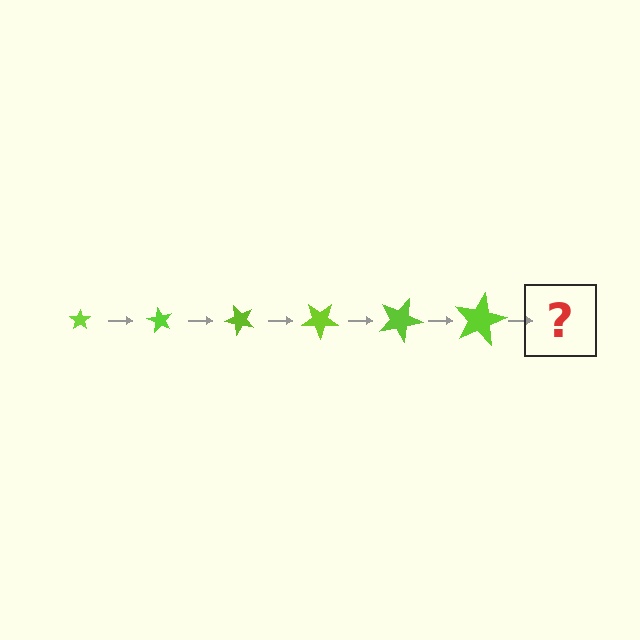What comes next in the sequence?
The next element should be a star, larger than the previous one and rotated 360 degrees from the start.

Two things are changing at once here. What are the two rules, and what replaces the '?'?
The two rules are that the star grows larger each step and it rotates 60 degrees each step. The '?' should be a star, larger than the previous one and rotated 360 degrees from the start.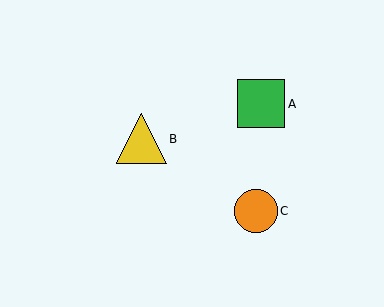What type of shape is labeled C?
Shape C is an orange circle.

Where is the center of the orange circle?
The center of the orange circle is at (256, 211).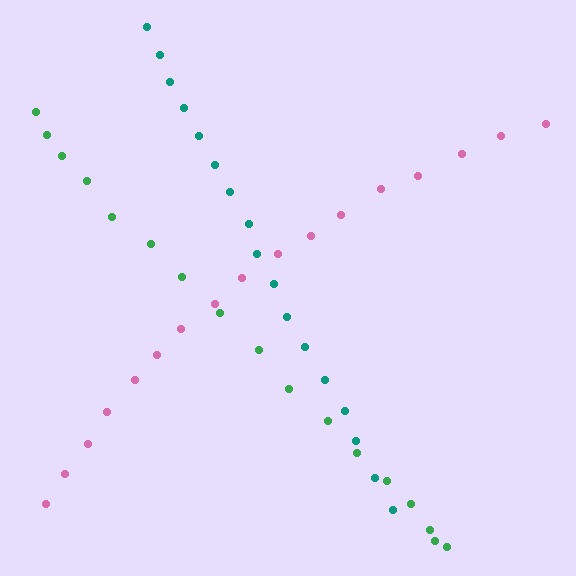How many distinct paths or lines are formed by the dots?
There are 3 distinct paths.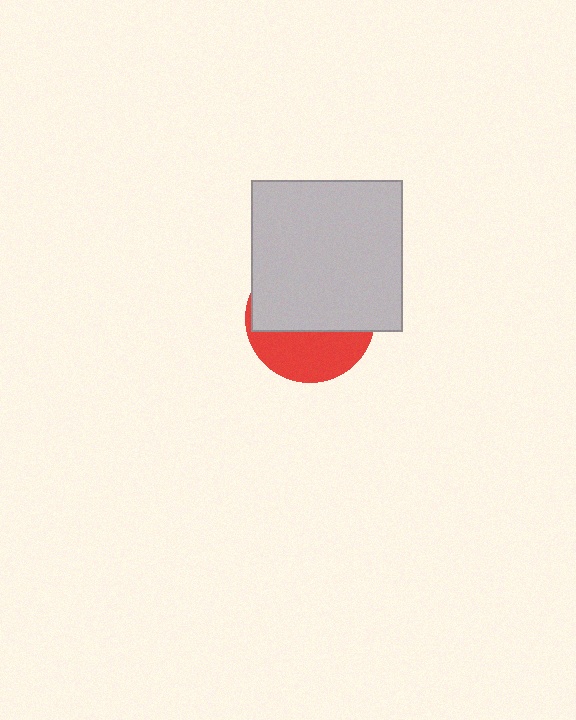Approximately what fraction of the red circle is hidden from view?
Roughly 61% of the red circle is hidden behind the light gray square.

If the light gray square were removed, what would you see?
You would see the complete red circle.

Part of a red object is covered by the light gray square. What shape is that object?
It is a circle.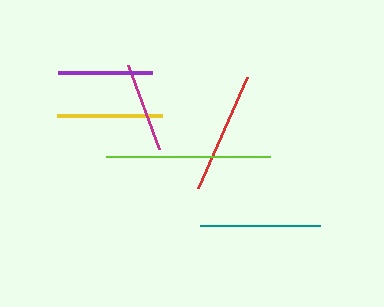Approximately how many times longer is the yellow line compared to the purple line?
The yellow line is approximately 1.1 times the length of the purple line.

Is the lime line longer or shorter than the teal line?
The lime line is longer than the teal line.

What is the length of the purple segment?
The purple segment is approximately 94 pixels long.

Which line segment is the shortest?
The magenta line is the shortest at approximately 89 pixels.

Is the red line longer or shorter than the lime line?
The lime line is longer than the red line.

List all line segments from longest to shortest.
From longest to shortest: lime, red, teal, yellow, purple, magenta.